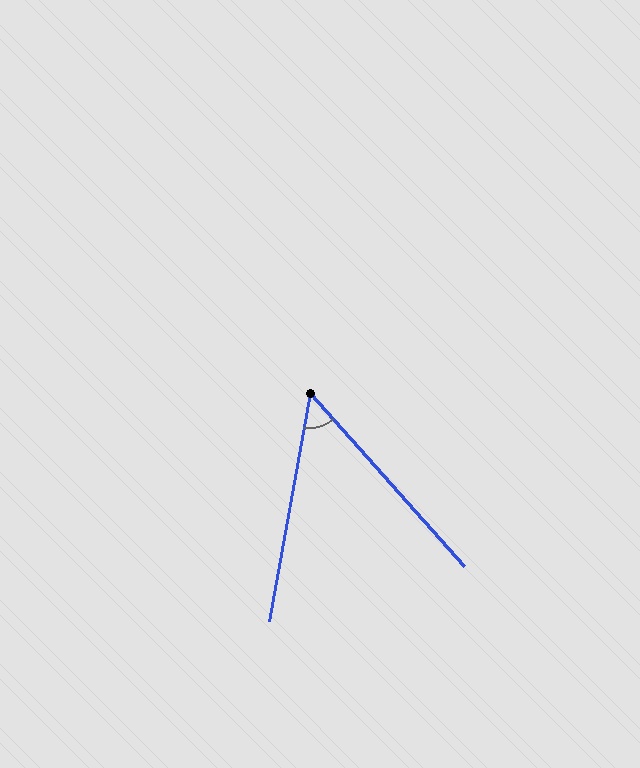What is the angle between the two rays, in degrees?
Approximately 52 degrees.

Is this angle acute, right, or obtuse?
It is acute.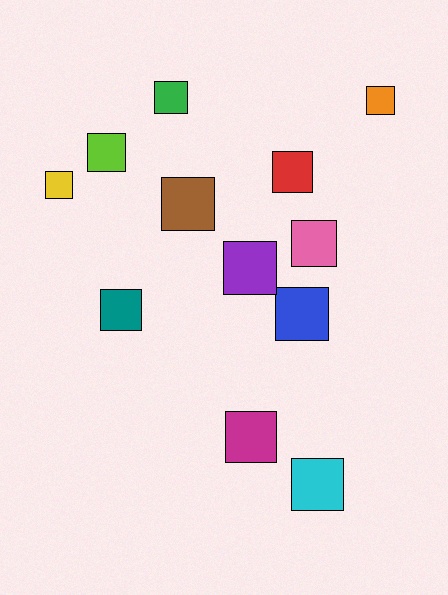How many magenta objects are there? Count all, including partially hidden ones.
There is 1 magenta object.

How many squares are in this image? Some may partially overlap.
There are 12 squares.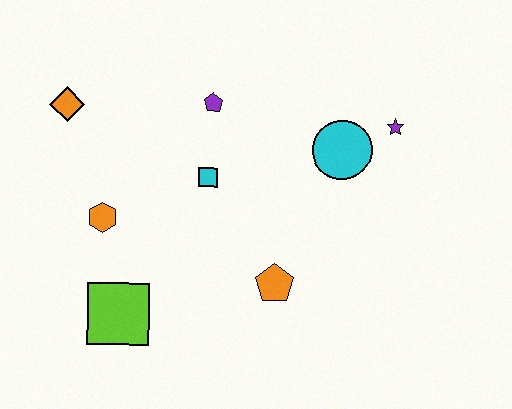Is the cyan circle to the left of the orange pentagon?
No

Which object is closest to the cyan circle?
The purple star is closest to the cyan circle.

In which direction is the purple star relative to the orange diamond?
The purple star is to the right of the orange diamond.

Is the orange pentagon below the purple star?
Yes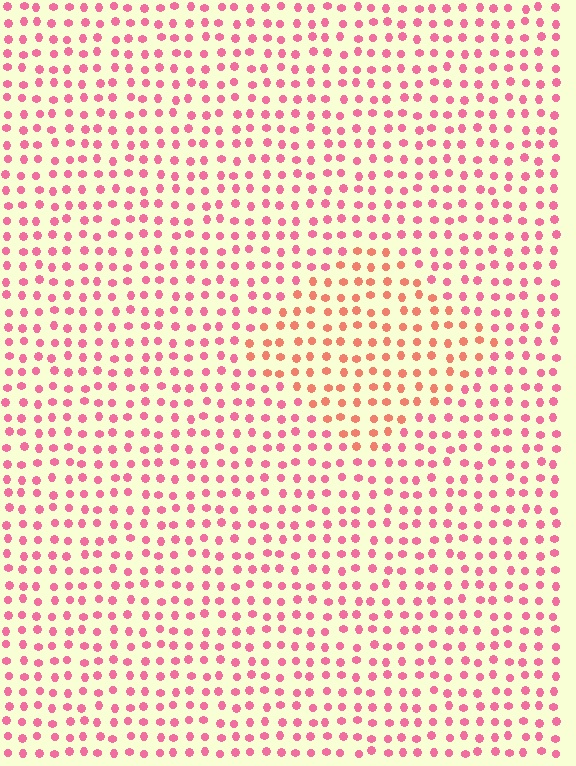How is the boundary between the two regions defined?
The boundary is defined purely by a slight shift in hue (about 31 degrees). Spacing, size, and orientation are identical on both sides.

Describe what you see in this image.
The image is filled with small pink elements in a uniform arrangement. A diamond-shaped region is visible where the elements are tinted to a slightly different hue, forming a subtle color boundary.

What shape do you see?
I see a diamond.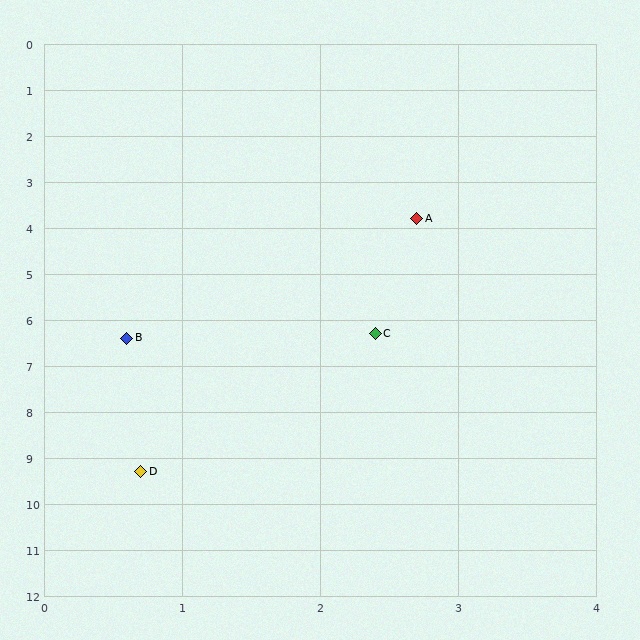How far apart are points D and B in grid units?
Points D and B are about 2.9 grid units apart.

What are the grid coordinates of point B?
Point B is at approximately (0.6, 6.4).